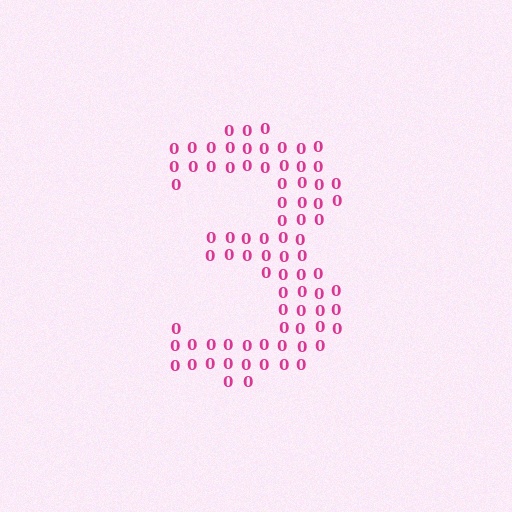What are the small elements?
The small elements are digit 0's.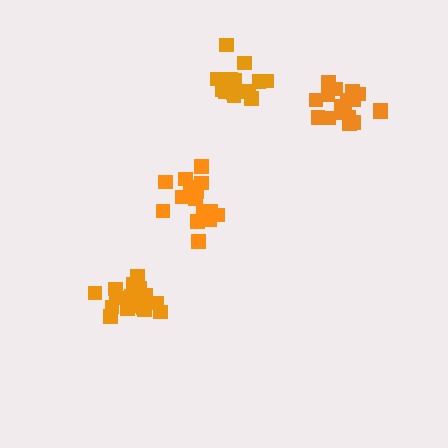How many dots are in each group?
Group 1: 18 dots, Group 2: 16 dots, Group 3: 18 dots, Group 4: 14 dots (66 total).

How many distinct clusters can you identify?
There are 4 distinct clusters.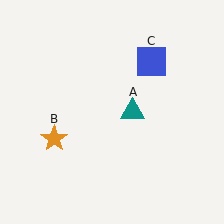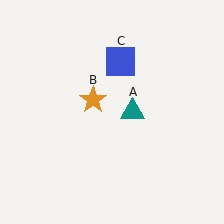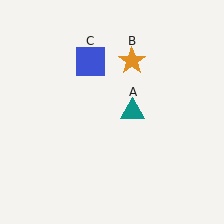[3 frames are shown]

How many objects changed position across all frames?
2 objects changed position: orange star (object B), blue square (object C).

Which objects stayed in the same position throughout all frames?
Teal triangle (object A) remained stationary.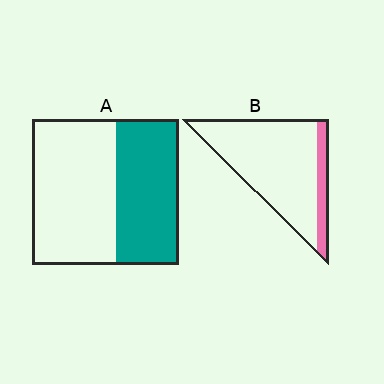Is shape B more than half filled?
No.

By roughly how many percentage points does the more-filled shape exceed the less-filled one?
By roughly 25 percentage points (A over B).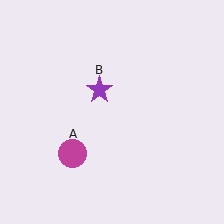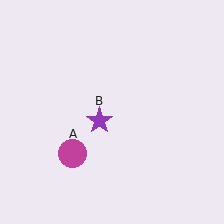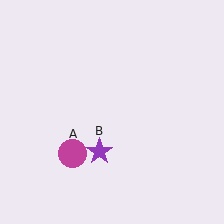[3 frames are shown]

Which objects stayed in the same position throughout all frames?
Magenta circle (object A) remained stationary.